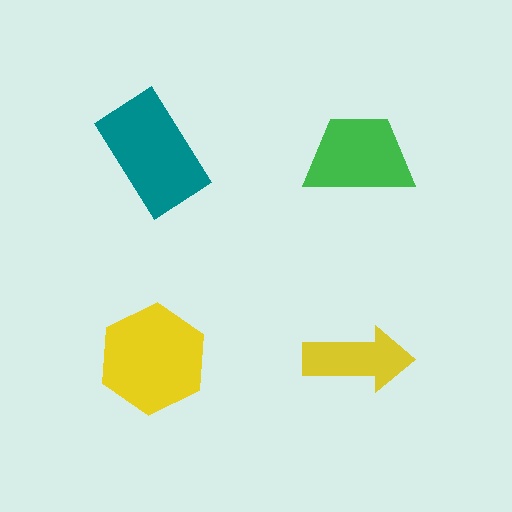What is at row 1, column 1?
A teal rectangle.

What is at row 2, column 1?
A yellow hexagon.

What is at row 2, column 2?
A yellow arrow.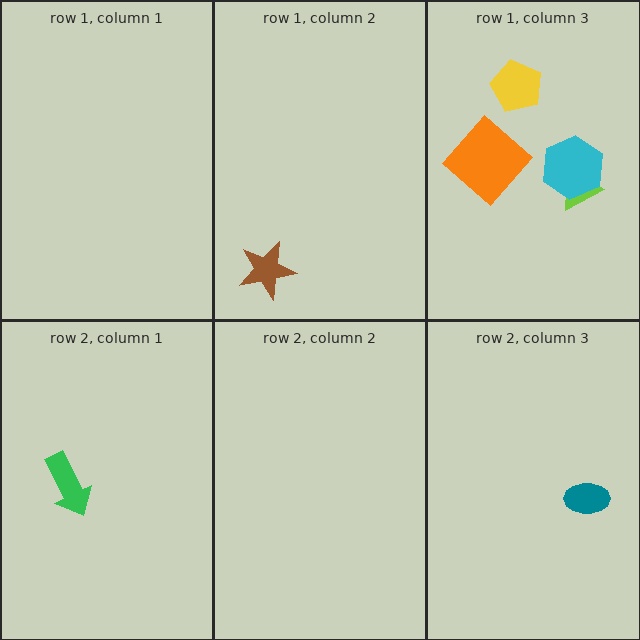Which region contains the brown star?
The row 1, column 2 region.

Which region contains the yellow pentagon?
The row 1, column 3 region.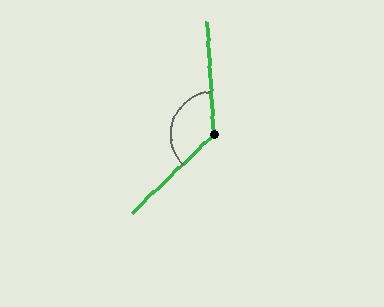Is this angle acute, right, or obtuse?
It is obtuse.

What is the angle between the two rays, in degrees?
Approximately 131 degrees.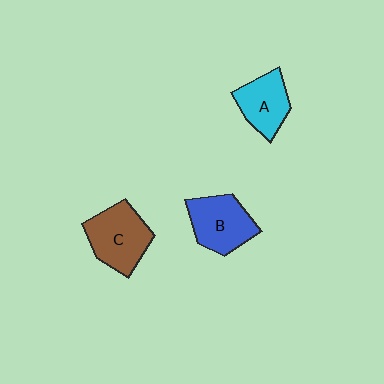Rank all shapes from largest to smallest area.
From largest to smallest: C (brown), B (blue), A (cyan).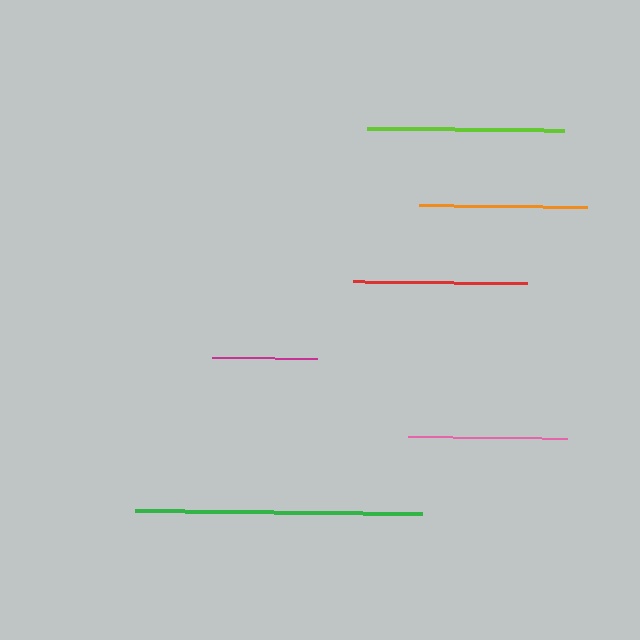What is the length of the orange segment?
The orange segment is approximately 168 pixels long.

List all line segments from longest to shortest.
From longest to shortest: green, lime, red, orange, pink, magenta.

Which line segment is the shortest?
The magenta line is the shortest at approximately 105 pixels.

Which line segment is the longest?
The green line is the longest at approximately 287 pixels.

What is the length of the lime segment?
The lime segment is approximately 197 pixels long.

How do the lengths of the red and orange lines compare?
The red and orange lines are approximately the same length.